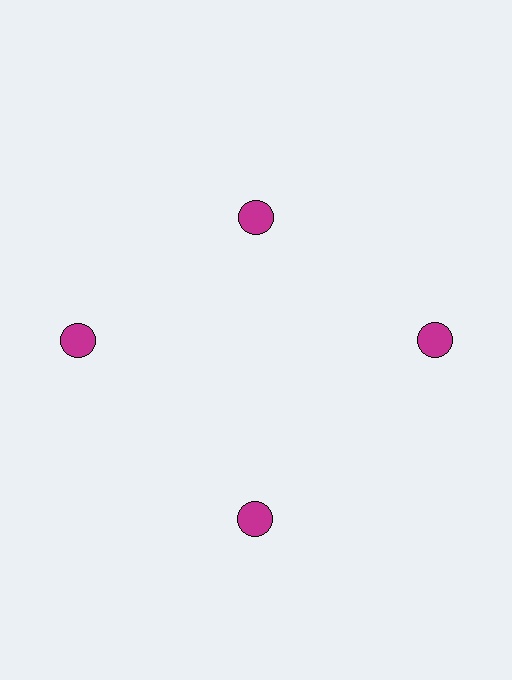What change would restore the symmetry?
The symmetry would be restored by moving it outward, back onto the ring so that all 4 circles sit at equal angles and equal distance from the center.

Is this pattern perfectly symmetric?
No. The 4 magenta circles are arranged in a ring, but one element near the 12 o'clock position is pulled inward toward the center, breaking the 4-fold rotational symmetry.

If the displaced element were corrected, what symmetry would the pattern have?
It would have 4-fold rotational symmetry — the pattern would map onto itself every 90 degrees.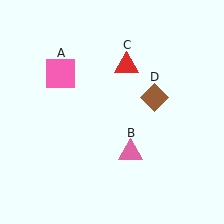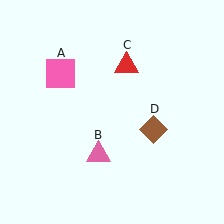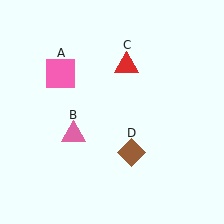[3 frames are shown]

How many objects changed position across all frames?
2 objects changed position: pink triangle (object B), brown diamond (object D).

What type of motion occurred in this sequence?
The pink triangle (object B), brown diamond (object D) rotated clockwise around the center of the scene.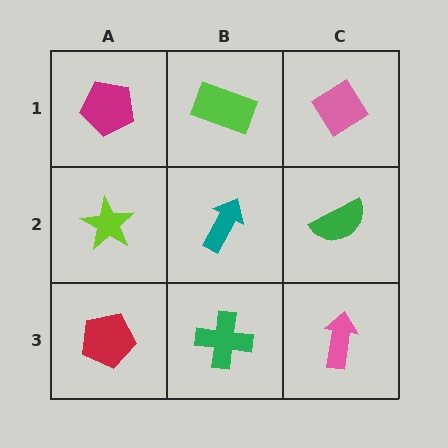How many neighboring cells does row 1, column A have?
2.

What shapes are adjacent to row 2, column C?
A pink diamond (row 1, column C), a pink arrow (row 3, column C), a teal arrow (row 2, column B).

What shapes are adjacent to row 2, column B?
A lime rectangle (row 1, column B), a green cross (row 3, column B), a lime star (row 2, column A), a green semicircle (row 2, column C).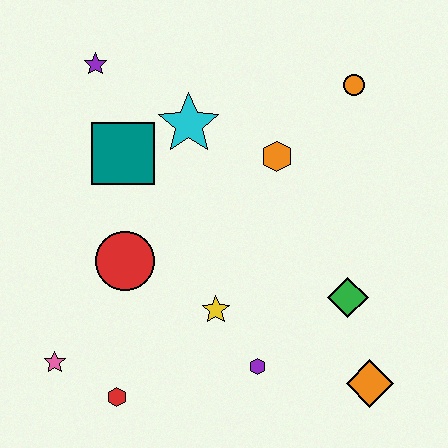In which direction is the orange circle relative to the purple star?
The orange circle is to the right of the purple star.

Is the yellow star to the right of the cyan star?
Yes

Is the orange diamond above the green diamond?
No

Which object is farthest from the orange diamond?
The purple star is farthest from the orange diamond.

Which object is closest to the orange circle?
The orange hexagon is closest to the orange circle.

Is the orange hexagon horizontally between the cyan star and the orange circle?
Yes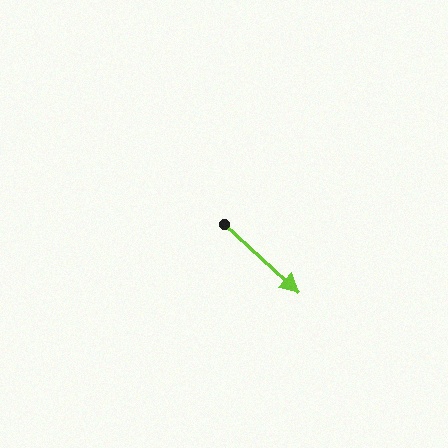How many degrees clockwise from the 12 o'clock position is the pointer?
Approximately 132 degrees.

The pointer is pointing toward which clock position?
Roughly 4 o'clock.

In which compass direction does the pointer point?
Southeast.